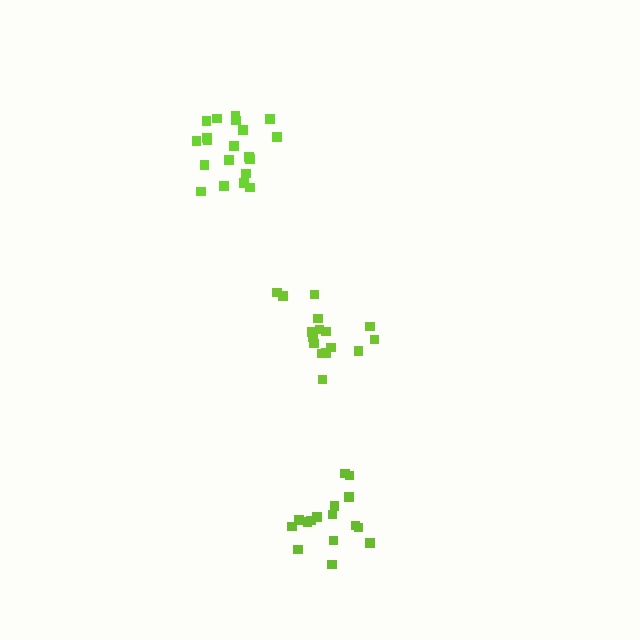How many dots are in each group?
Group 1: 16 dots, Group 2: 16 dots, Group 3: 20 dots (52 total).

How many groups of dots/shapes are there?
There are 3 groups.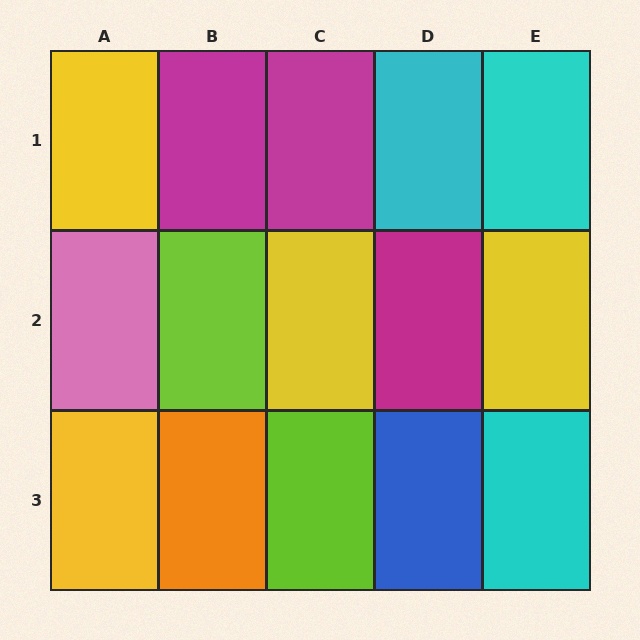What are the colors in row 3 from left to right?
Yellow, orange, lime, blue, cyan.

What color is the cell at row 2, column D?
Magenta.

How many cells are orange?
1 cell is orange.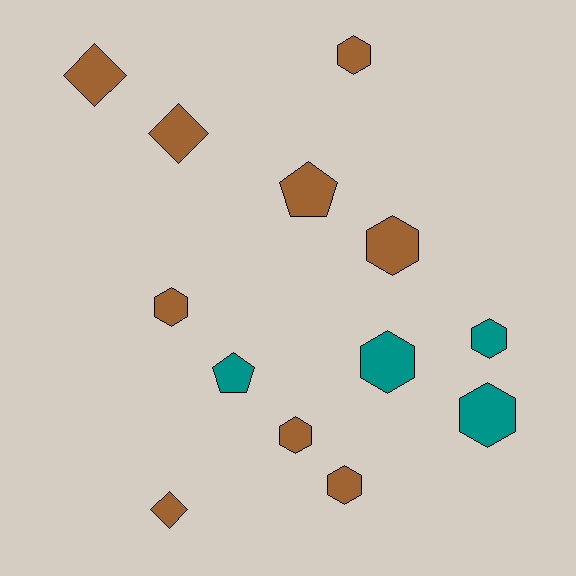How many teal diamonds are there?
There are no teal diamonds.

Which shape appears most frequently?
Hexagon, with 8 objects.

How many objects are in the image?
There are 13 objects.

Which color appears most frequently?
Brown, with 9 objects.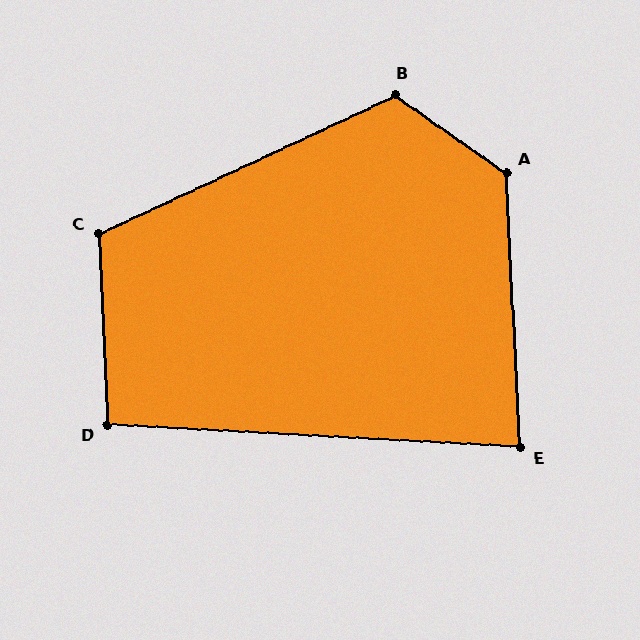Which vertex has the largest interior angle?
A, at approximately 128 degrees.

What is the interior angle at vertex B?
Approximately 120 degrees (obtuse).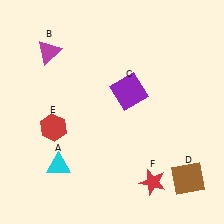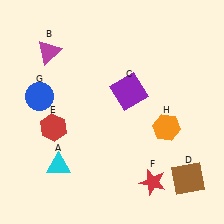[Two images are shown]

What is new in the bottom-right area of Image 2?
An orange hexagon (H) was added in the bottom-right area of Image 2.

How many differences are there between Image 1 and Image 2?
There are 2 differences between the two images.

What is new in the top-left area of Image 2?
A blue circle (G) was added in the top-left area of Image 2.